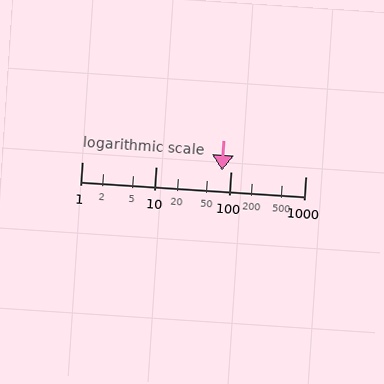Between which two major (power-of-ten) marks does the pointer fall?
The pointer is between 10 and 100.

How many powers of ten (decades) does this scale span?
The scale spans 3 decades, from 1 to 1000.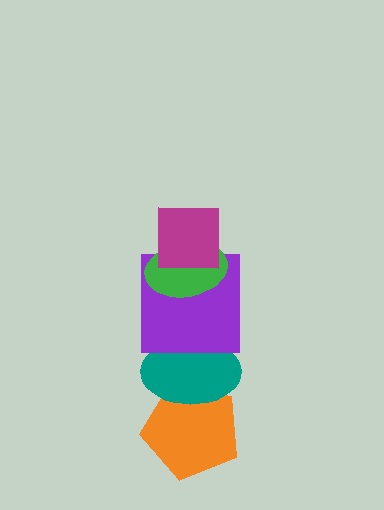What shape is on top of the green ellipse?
The magenta square is on top of the green ellipse.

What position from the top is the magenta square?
The magenta square is 1st from the top.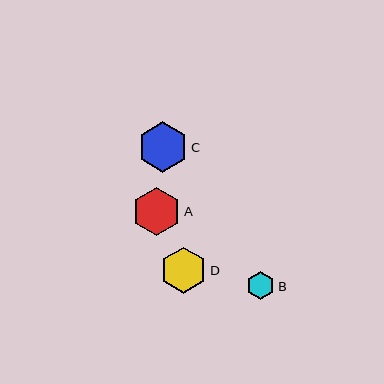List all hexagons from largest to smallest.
From largest to smallest: C, A, D, B.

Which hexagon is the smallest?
Hexagon B is the smallest with a size of approximately 28 pixels.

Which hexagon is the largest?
Hexagon C is the largest with a size of approximately 51 pixels.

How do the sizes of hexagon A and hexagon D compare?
Hexagon A and hexagon D are approximately the same size.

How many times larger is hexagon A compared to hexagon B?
Hexagon A is approximately 1.7 times the size of hexagon B.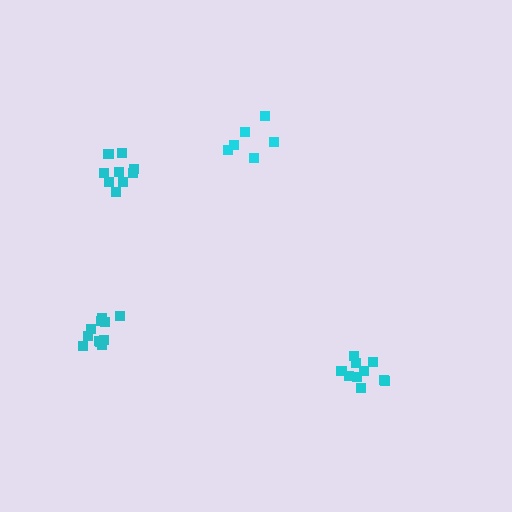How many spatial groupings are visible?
There are 4 spatial groupings.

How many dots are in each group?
Group 1: 10 dots, Group 2: 6 dots, Group 3: 11 dots, Group 4: 9 dots (36 total).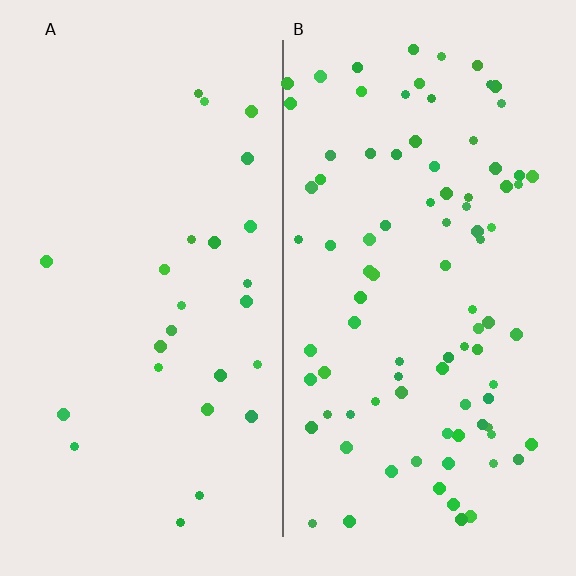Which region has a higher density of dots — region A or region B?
B (the right).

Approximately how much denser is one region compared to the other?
Approximately 3.5× — region B over region A.